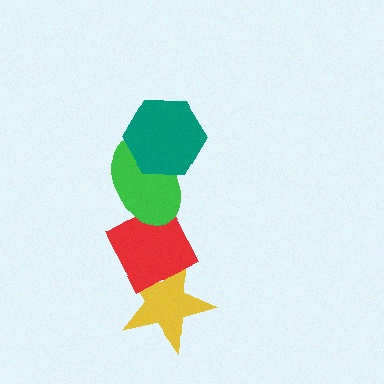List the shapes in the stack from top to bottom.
From top to bottom: the teal hexagon, the green ellipse, the red diamond, the yellow star.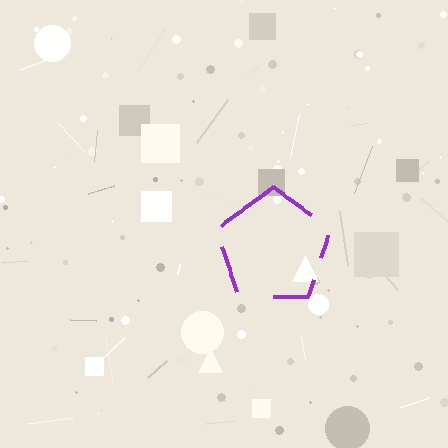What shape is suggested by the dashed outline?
The dashed outline suggests a pentagon.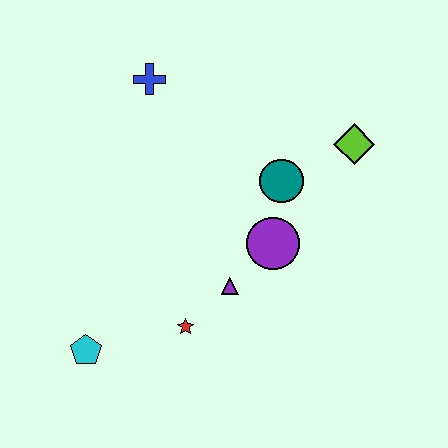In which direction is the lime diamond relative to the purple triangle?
The lime diamond is above the purple triangle.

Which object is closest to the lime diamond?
The teal circle is closest to the lime diamond.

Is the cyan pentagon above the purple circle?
No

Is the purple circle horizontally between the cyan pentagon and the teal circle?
Yes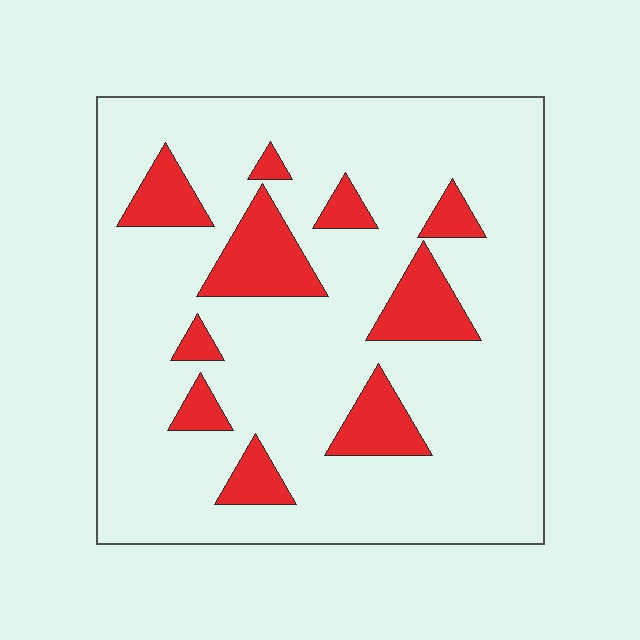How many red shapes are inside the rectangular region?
10.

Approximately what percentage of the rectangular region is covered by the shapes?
Approximately 15%.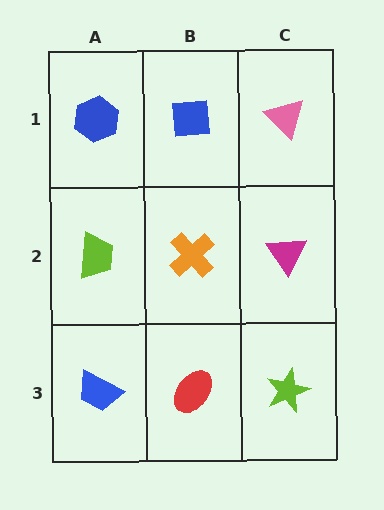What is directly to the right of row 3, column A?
A red ellipse.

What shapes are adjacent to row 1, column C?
A magenta triangle (row 2, column C), a blue square (row 1, column B).